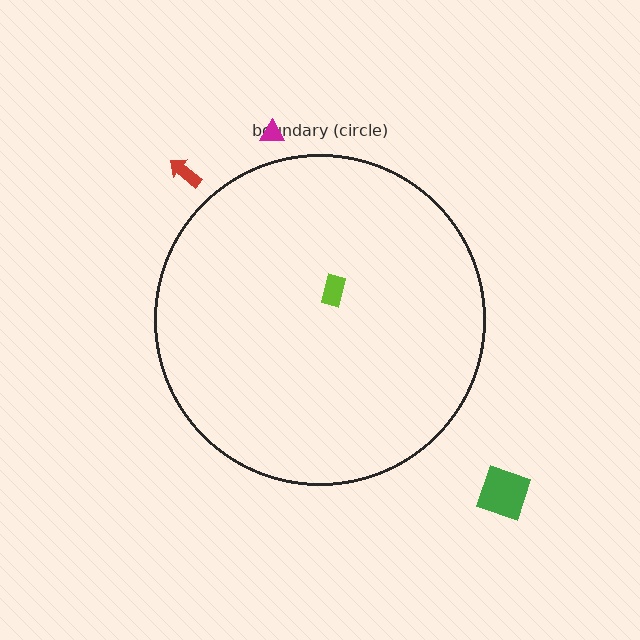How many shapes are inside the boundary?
1 inside, 3 outside.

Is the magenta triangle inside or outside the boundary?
Outside.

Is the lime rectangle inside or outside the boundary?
Inside.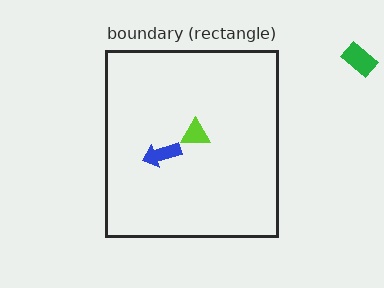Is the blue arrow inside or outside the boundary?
Inside.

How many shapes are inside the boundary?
2 inside, 1 outside.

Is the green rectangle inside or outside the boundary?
Outside.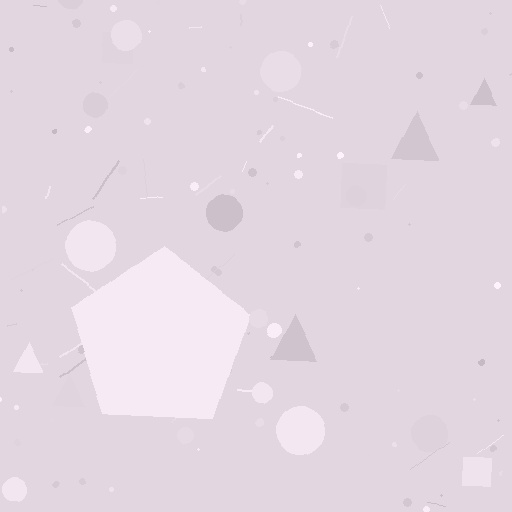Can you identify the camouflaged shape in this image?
The camouflaged shape is a pentagon.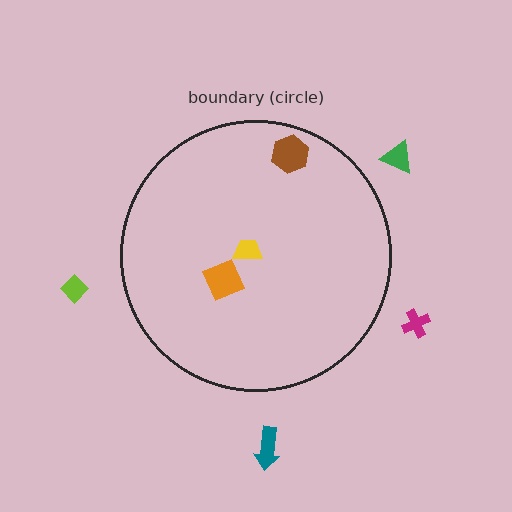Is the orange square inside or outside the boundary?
Inside.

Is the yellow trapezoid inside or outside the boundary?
Inside.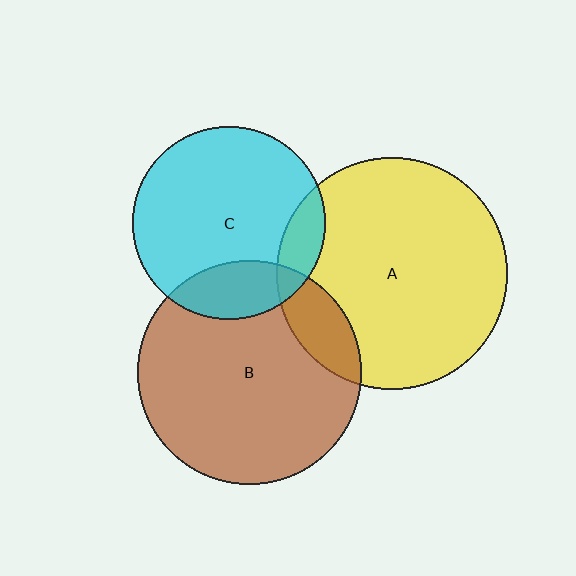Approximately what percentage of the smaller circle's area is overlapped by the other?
Approximately 15%.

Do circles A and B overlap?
Yes.